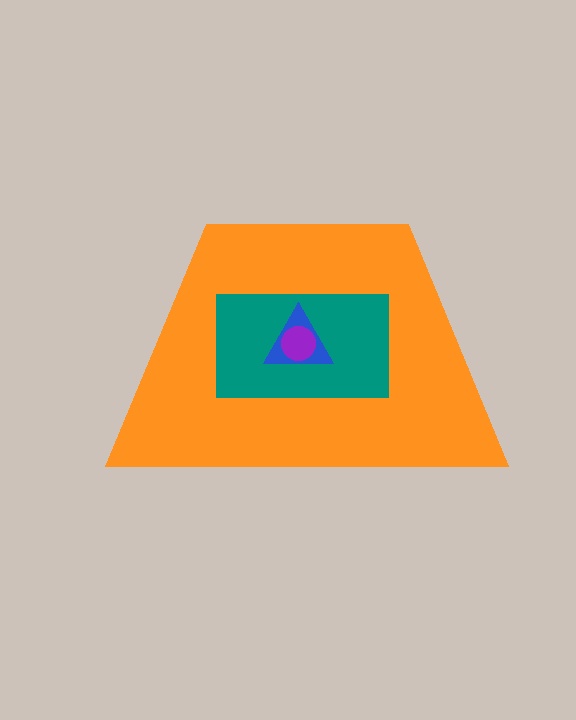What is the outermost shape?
The orange trapezoid.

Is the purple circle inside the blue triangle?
Yes.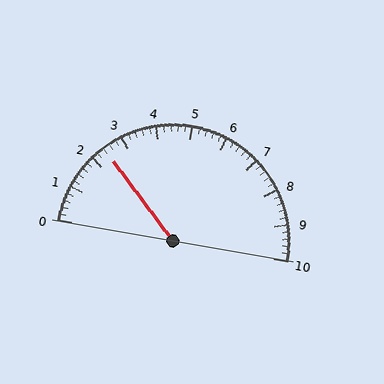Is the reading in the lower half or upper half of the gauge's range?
The reading is in the lower half of the range (0 to 10).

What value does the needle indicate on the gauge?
The needle indicates approximately 2.4.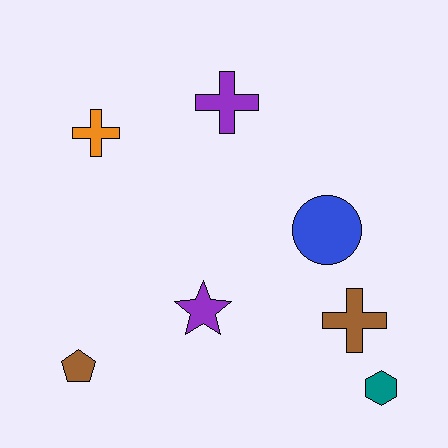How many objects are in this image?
There are 7 objects.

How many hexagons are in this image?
There is 1 hexagon.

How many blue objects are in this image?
There is 1 blue object.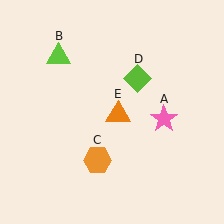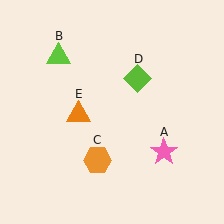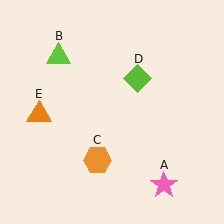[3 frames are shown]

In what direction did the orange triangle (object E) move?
The orange triangle (object E) moved left.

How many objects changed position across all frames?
2 objects changed position: pink star (object A), orange triangle (object E).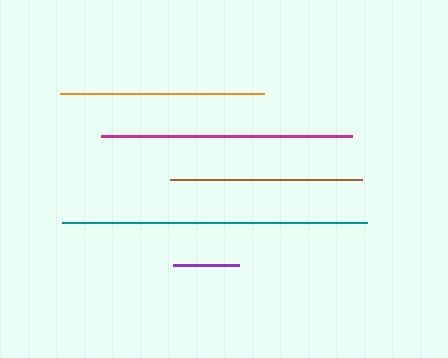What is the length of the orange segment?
The orange segment is approximately 204 pixels long.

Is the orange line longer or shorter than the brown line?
The orange line is longer than the brown line.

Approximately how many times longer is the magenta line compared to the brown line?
The magenta line is approximately 1.3 times the length of the brown line.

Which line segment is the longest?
The teal line is the longest at approximately 306 pixels.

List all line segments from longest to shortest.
From longest to shortest: teal, magenta, orange, brown, purple.